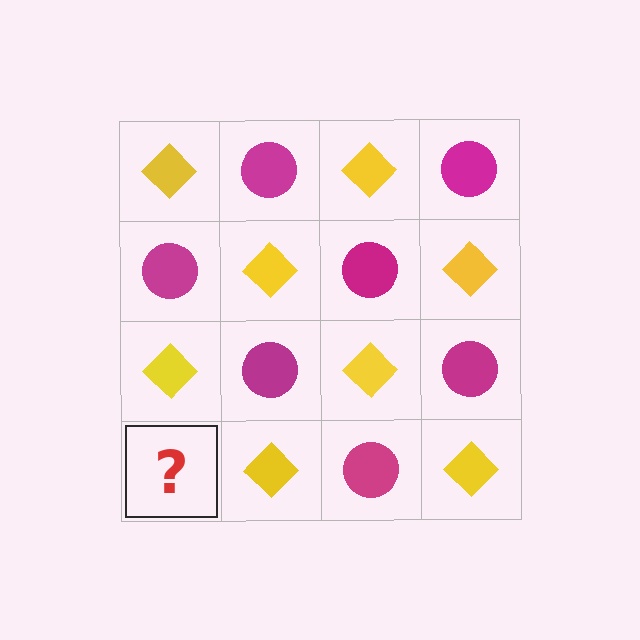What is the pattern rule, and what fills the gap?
The rule is that it alternates yellow diamond and magenta circle in a checkerboard pattern. The gap should be filled with a magenta circle.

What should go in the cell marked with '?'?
The missing cell should contain a magenta circle.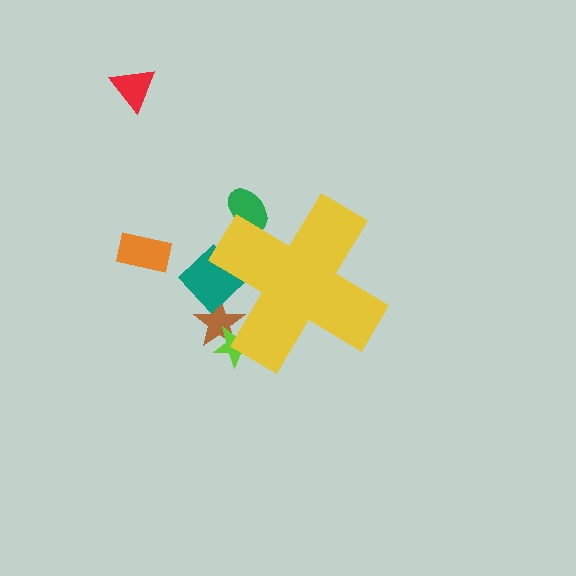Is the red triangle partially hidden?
No, the red triangle is fully visible.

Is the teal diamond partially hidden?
Yes, the teal diamond is partially hidden behind the yellow cross.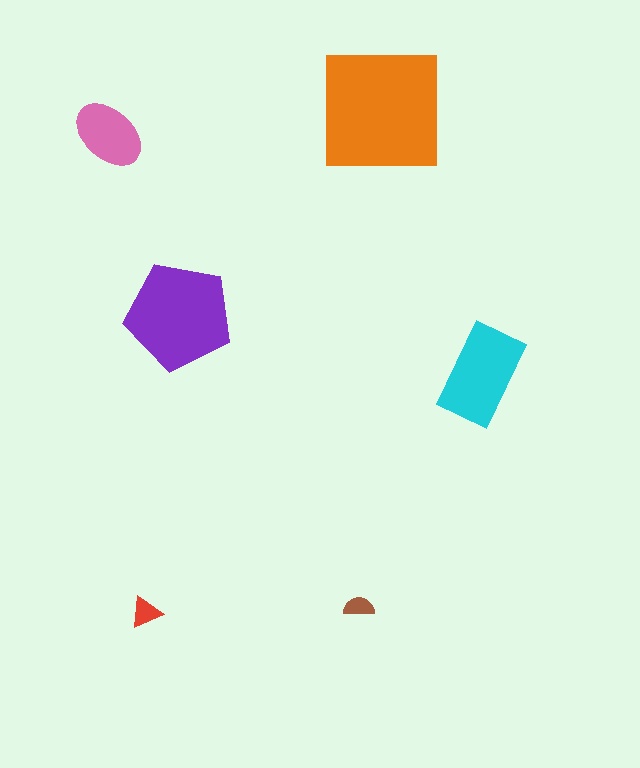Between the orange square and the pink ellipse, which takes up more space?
The orange square.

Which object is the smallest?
The brown semicircle.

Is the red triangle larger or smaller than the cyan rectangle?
Smaller.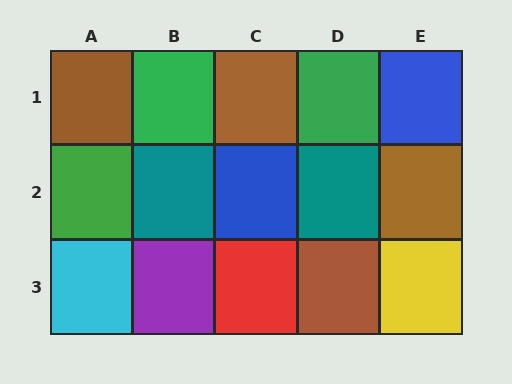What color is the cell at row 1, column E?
Blue.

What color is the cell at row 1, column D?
Green.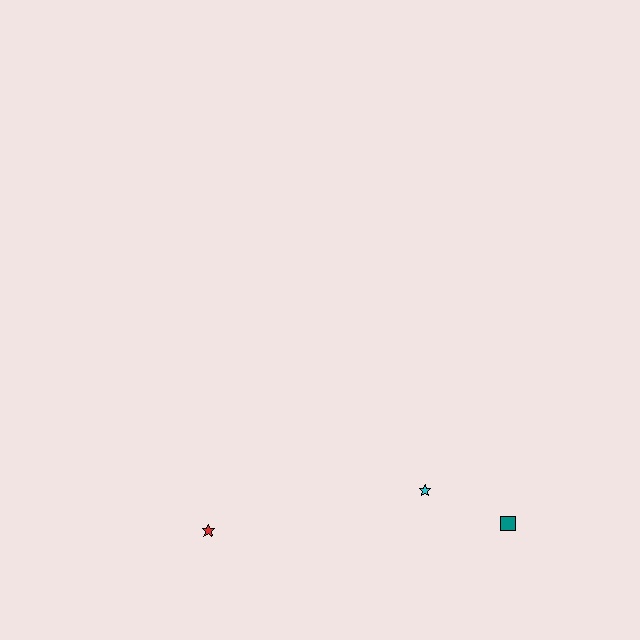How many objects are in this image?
There are 3 objects.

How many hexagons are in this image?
There are no hexagons.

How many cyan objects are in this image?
There is 1 cyan object.